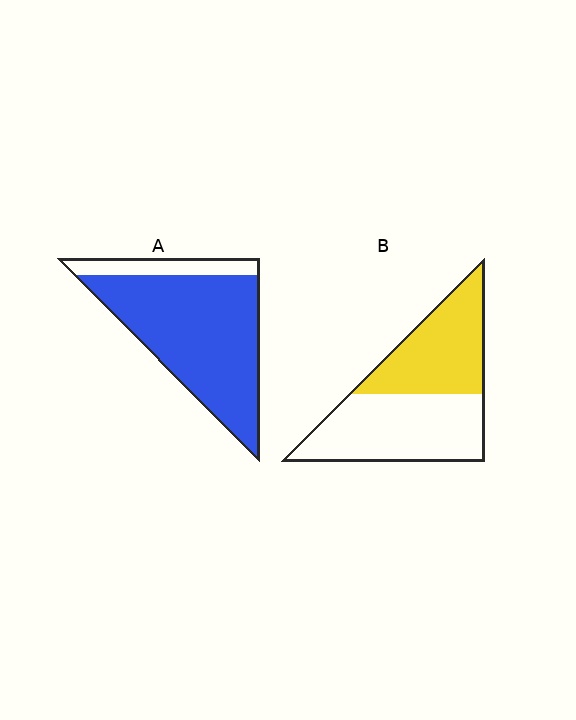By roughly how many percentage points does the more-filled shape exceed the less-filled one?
By roughly 40 percentage points (A over B).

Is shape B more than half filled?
No.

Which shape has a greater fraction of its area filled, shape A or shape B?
Shape A.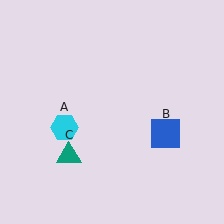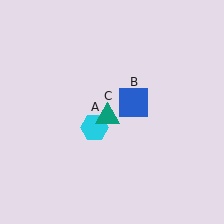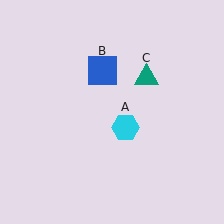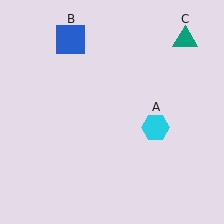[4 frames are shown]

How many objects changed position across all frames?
3 objects changed position: cyan hexagon (object A), blue square (object B), teal triangle (object C).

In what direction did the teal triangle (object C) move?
The teal triangle (object C) moved up and to the right.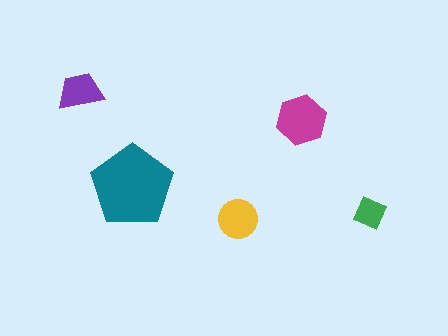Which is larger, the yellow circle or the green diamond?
The yellow circle.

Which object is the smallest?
The green diamond.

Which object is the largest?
The teal pentagon.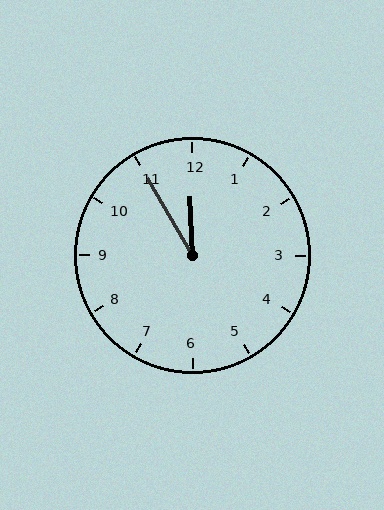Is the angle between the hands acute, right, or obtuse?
It is acute.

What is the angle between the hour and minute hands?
Approximately 28 degrees.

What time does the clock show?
11:55.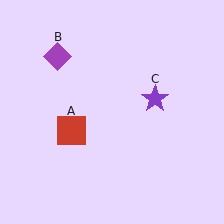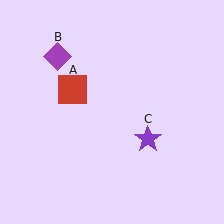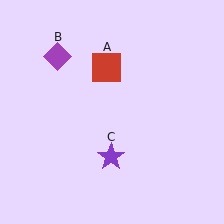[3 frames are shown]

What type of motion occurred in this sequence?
The red square (object A), purple star (object C) rotated clockwise around the center of the scene.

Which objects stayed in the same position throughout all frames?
Purple diamond (object B) remained stationary.